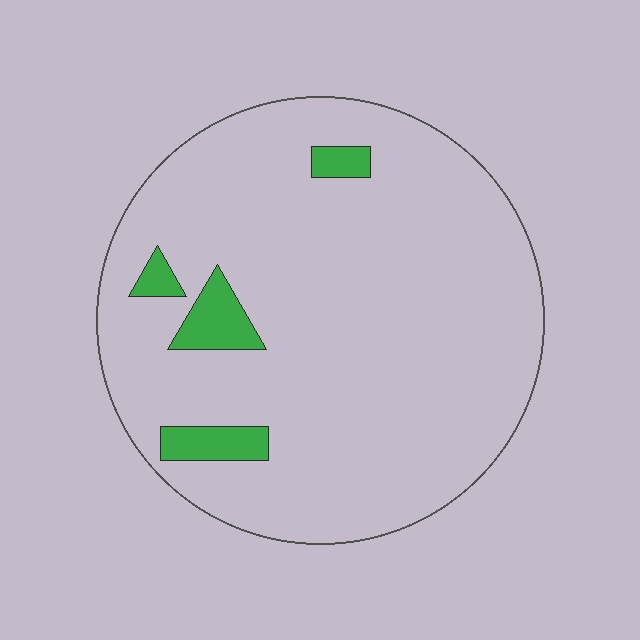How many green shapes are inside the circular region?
4.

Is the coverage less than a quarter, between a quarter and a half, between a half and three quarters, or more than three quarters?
Less than a quarter.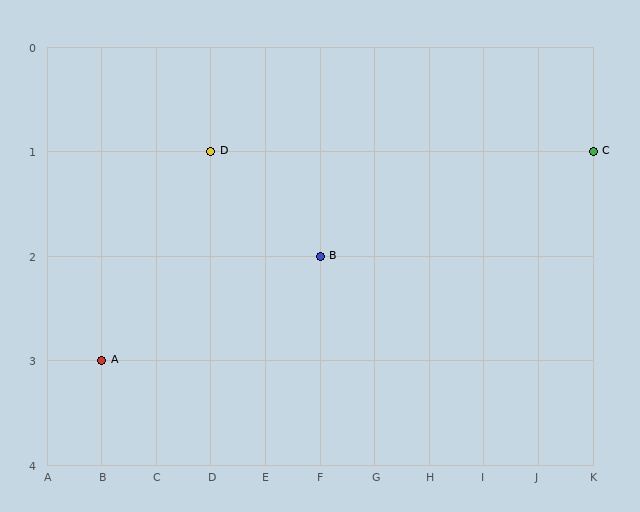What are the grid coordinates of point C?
Point C is at grid coordinates (K, 1).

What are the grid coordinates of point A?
Point A is at grid coordinates (B, 3).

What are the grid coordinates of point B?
Point B is at grid coordinates (F, 2).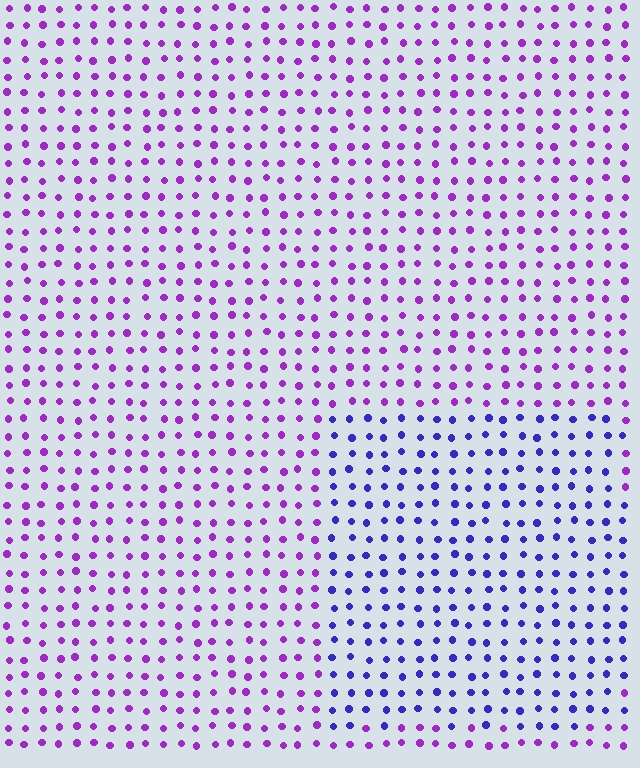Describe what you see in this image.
The image is filled with small purple elements in a uniform arrangement. A rectangle-shaped region is visible where the elements are tinted to a slightly different hue, forming a subtle color boundary.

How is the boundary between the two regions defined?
The boundary is defined purely by a slight shift in hue (about 41 degrees). Spacing, size, and orientation are identical on both sides.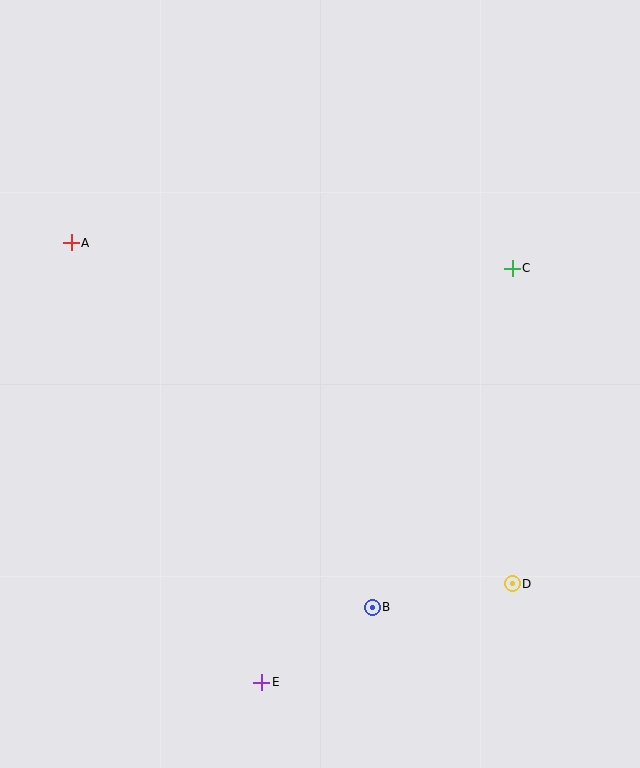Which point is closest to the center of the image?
Point C at (512, 268) is closest to the center.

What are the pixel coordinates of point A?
Point A is at (71, 243).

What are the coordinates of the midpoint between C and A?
The midpoint between C and A is at (292, 256).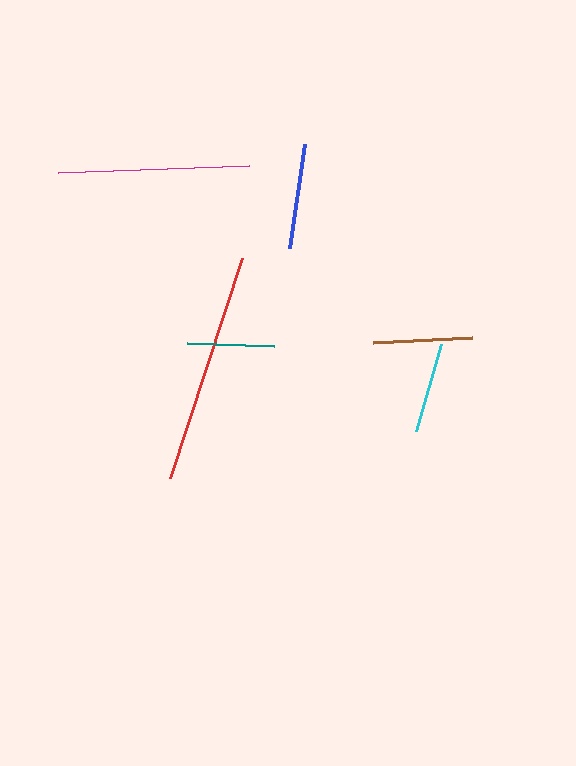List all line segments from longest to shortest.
From longest to shortest: red, magenta, blue, brown, cyan, teal.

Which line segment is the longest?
The red line is the longest at approximately 231 pixels.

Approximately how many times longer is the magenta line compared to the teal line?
The magenta line is approximately 2.2 times the length of the teal line.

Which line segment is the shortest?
The teal line is the shortest at approximately 88 pixels.